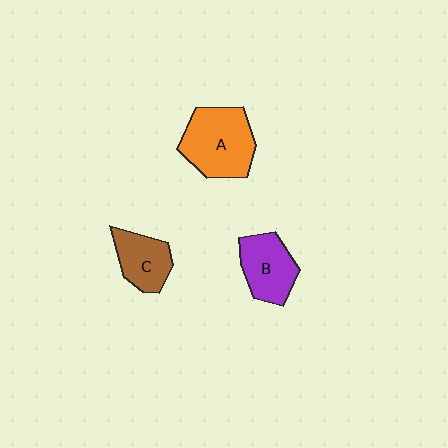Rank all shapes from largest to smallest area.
From largest to smallest: A (orange), B (purple), C (brown).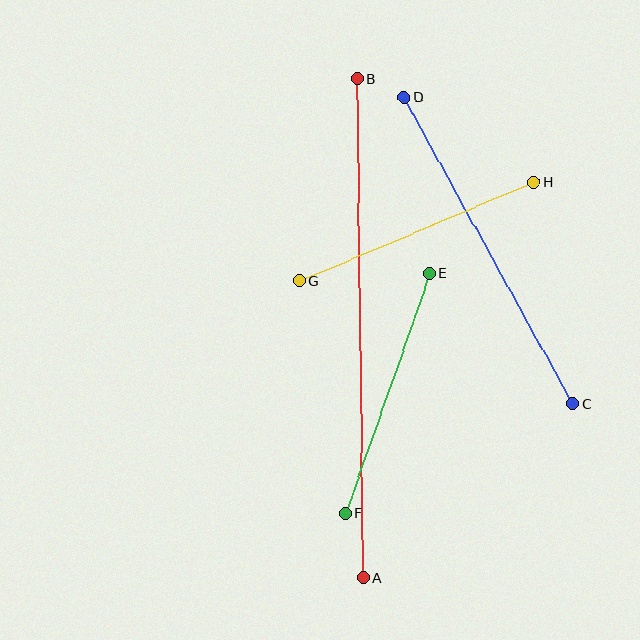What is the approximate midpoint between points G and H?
The midpoint is at approximately (417, 232) pixels.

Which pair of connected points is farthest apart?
Points A and B are farthest apart.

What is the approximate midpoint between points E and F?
The midpoint is at approximately (387, 393) pixels.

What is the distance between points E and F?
The distance is approximately 254 pixels.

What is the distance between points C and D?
The distance is approximately 350 pixels.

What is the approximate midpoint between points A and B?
The midpoint is at approximately (360, 329) pixels.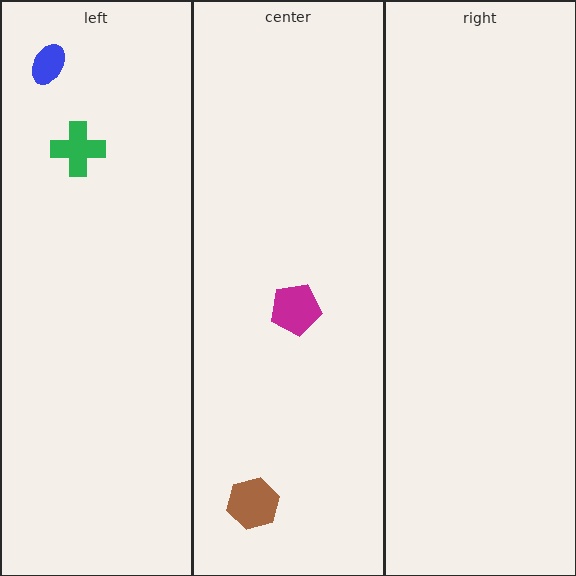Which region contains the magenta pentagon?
The center region.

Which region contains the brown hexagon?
The center region.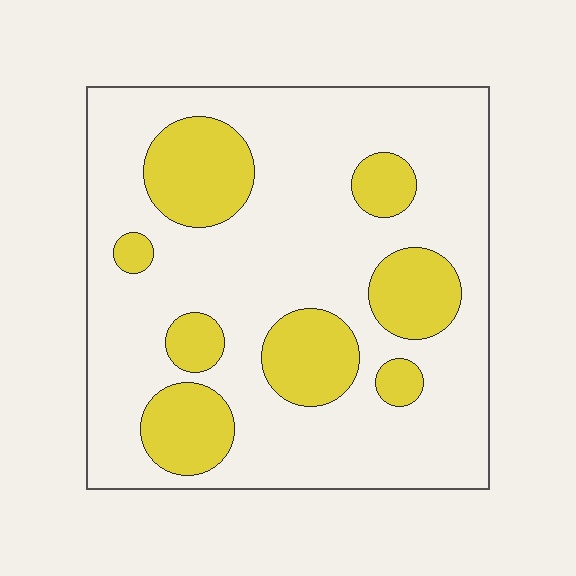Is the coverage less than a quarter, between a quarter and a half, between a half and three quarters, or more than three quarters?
Between a quarter and a half.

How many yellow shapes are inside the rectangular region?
8.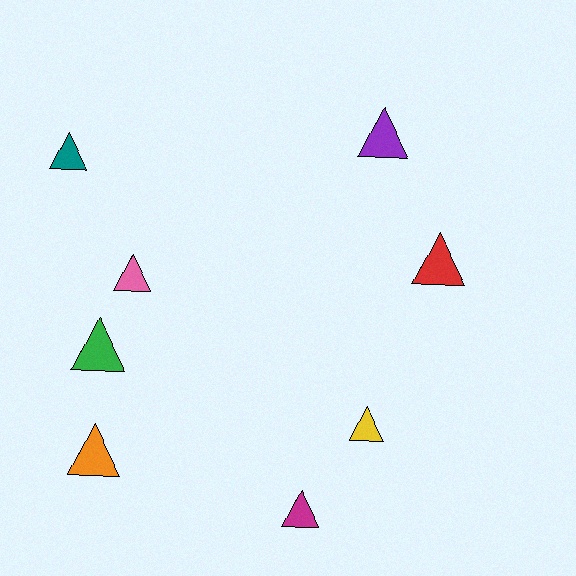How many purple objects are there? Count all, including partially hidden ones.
There is 1 purple object.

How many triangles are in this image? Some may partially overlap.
There are 8 triangles.